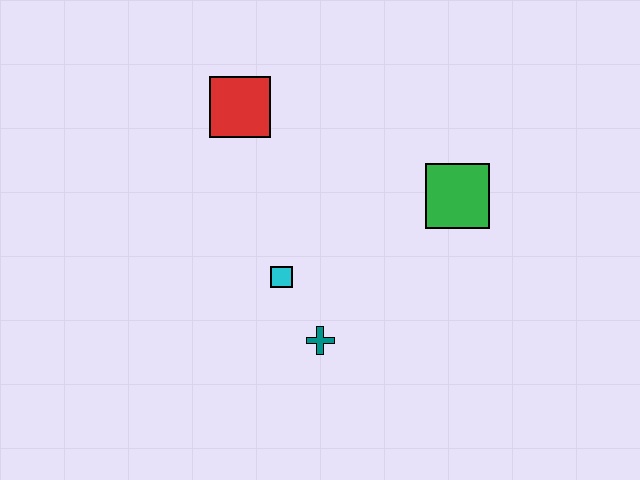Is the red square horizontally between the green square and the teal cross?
No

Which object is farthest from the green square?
The red square is farthest from the green square.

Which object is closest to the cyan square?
The teal cross is closest to the cyan square.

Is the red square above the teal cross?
Yes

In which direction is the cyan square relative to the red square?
The cyan square is below the red square.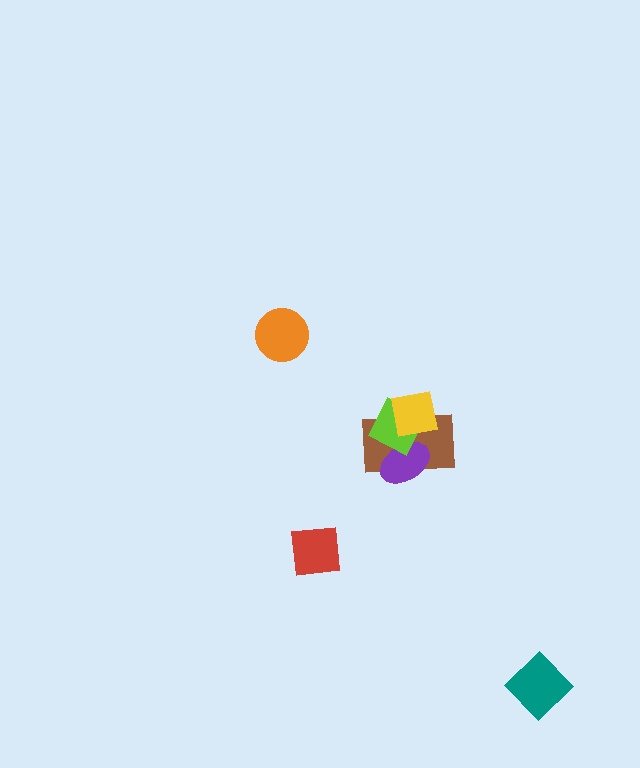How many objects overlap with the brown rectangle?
3 objects overlap with the brown rectangle.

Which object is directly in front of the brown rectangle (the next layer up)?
The purple ellipse is directly in front of the brown rectangle.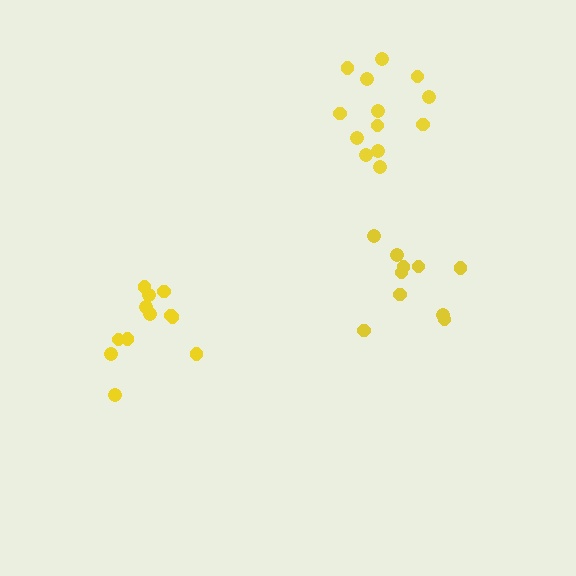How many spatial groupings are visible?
There are 3 spatial groupings.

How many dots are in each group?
Group 1: 10 dots, Group 2: 12 dots, Group 3: 13 dots (35 total).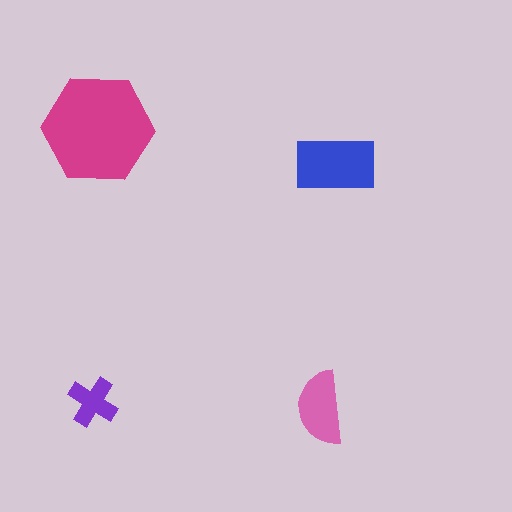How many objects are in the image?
There are 4 objects in the image.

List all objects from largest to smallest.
The magenta hexagon, the blue rectangle, the pink semicircle, the purple cross.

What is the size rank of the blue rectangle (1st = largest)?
2nd.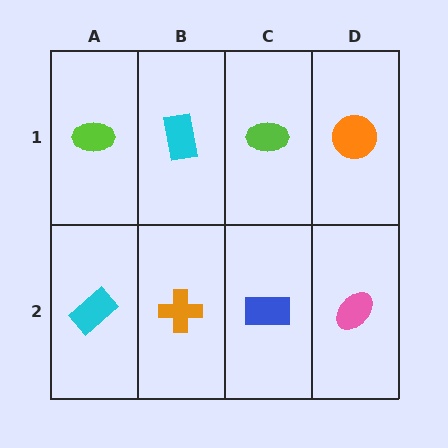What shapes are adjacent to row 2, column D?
An orange circle (row 1, column D), a blue rectangle (row 2, column C).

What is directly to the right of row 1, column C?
An orange circle.